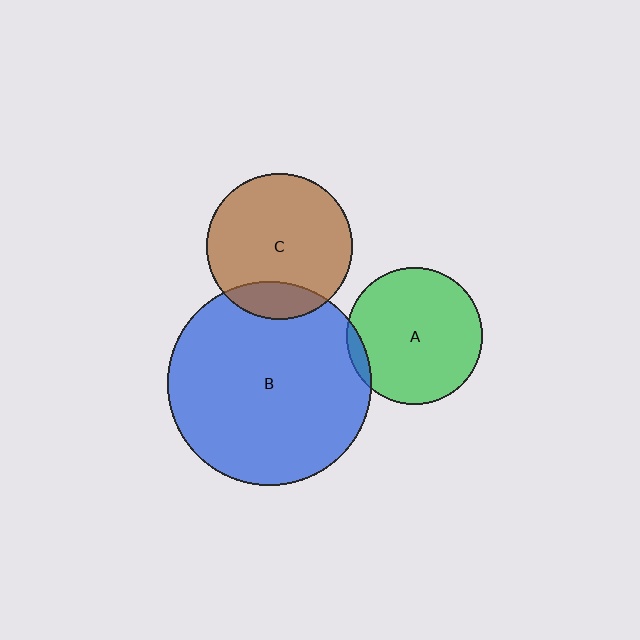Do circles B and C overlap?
Yes.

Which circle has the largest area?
Circle B (blue).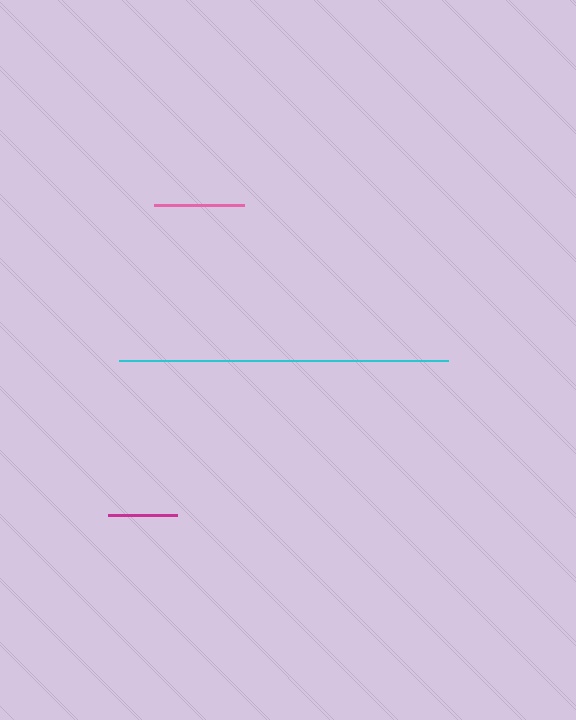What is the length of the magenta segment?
The magenta segment is approximately 69 pixels long.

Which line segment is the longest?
The cyan line is the longest at approximately 329 pixels.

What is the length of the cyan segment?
The cyan segment is approximately 329 pixels long.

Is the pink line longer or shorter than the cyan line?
The cyan line is longer than the pink line.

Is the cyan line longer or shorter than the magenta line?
The cyan line is longer than the magenta line.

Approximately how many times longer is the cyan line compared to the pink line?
The cyan line is approximately 3.6 times the length of the pink line.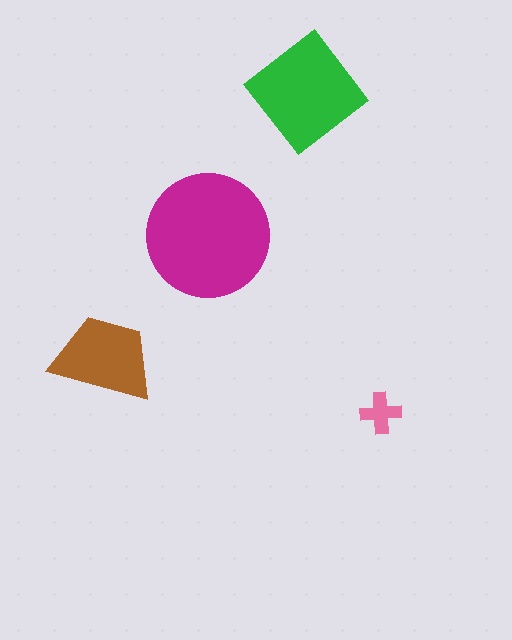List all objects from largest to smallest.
The magenta circle, the green diamond, the brown trapezoid, the pink cross.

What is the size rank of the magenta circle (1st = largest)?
1st.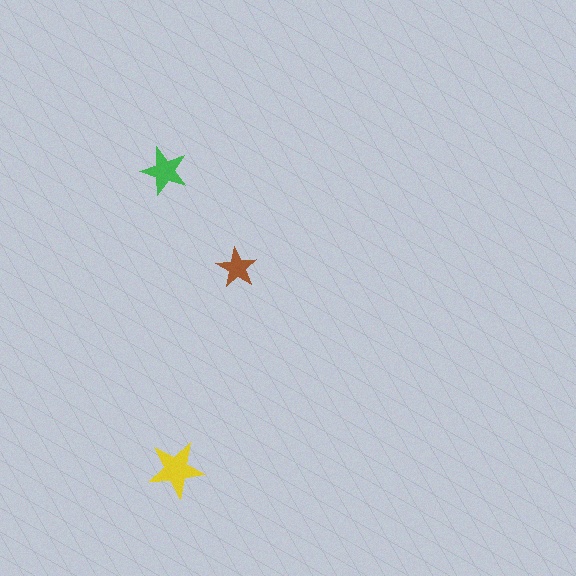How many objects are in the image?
There are 3 objects in the image.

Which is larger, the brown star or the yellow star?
The yellow one.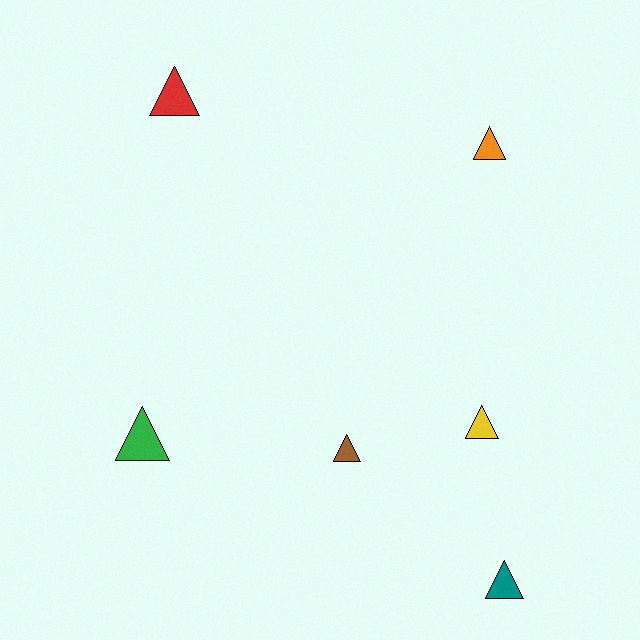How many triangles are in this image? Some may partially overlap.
There are 6 triangles.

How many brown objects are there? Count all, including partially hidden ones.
There is 1 brown object.